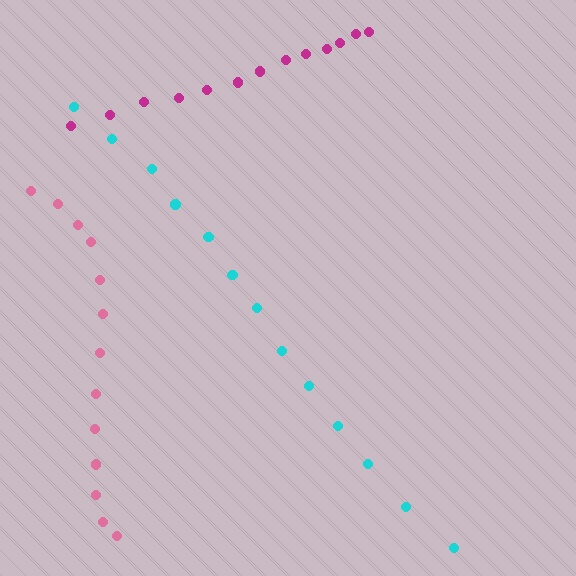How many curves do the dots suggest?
There are 3 distinct paths.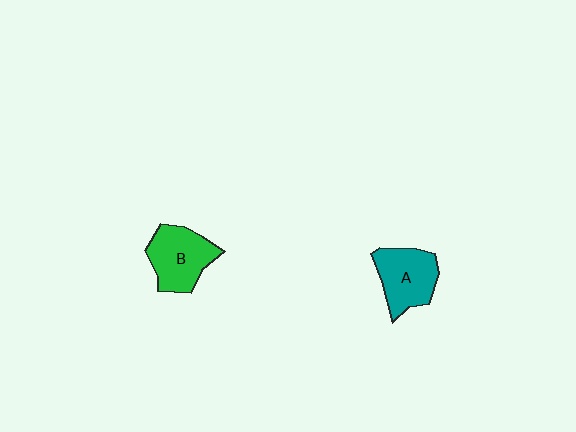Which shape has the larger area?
Shape B (green).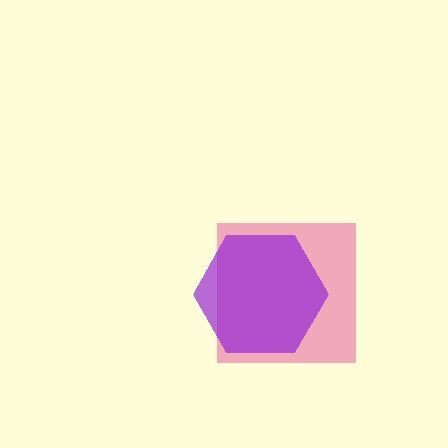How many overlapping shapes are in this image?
There are 2 overlapping shapes in the image.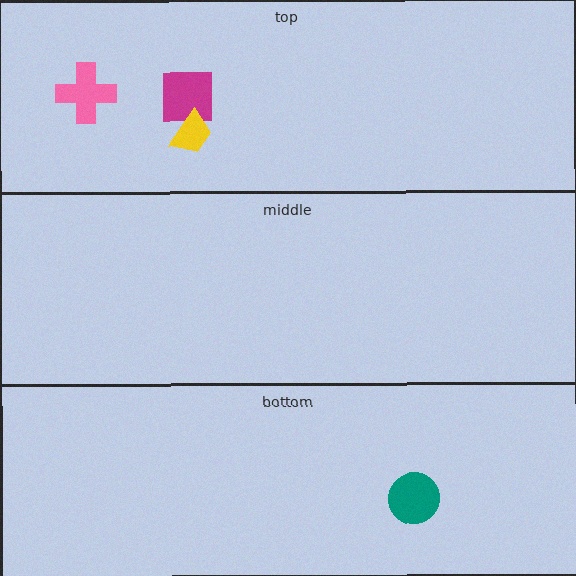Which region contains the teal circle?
The bottom region.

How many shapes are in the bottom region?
1.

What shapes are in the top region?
The magenta square, the pink cross, the yellow trapezoid.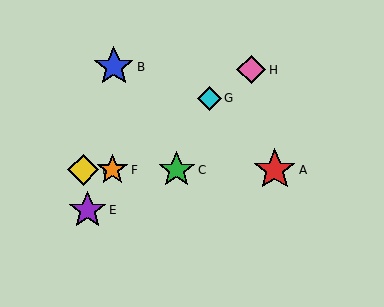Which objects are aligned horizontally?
Objects A, C, D, F are aligned horizontally.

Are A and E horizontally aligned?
No, A is at y≈170 and E is at y≈210.